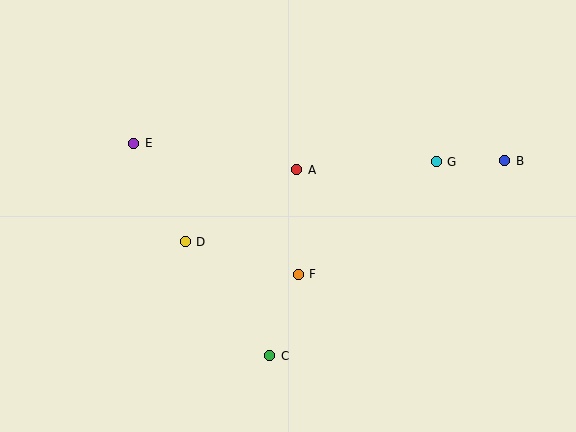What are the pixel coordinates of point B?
Point B is at (505, 161).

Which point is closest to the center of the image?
Point A at (297, 170) is closest to the center.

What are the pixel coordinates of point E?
Point E is at (134, 143).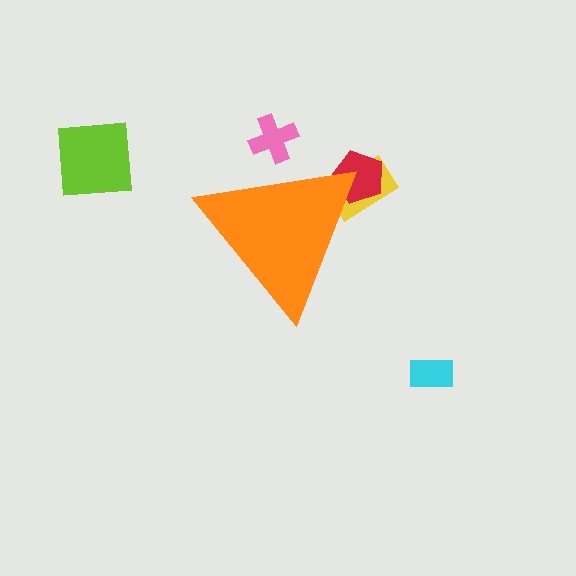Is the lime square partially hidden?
No, the lime square is fully visible.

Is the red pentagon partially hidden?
Yes, the red pentagon is partially hidden behind the orange triangle.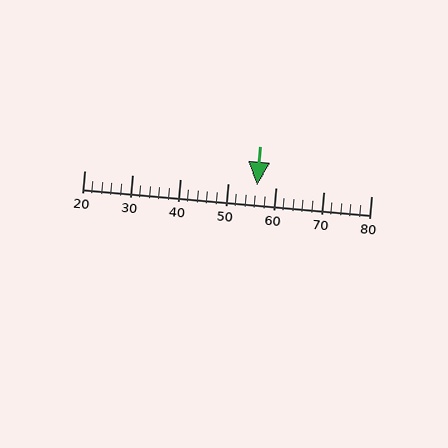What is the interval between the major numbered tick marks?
The major tick marks are spaced 10 units apart.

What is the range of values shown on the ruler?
The ruler shows values from 20 to 80.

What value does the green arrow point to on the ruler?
The green arrow points to approximately 56.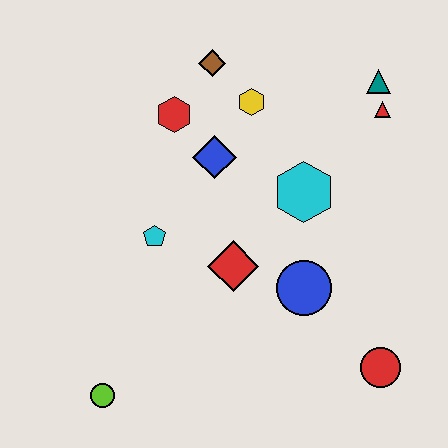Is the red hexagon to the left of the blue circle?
Yes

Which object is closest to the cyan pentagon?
The red diamond is closest to the cyan pentagon.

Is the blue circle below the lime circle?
No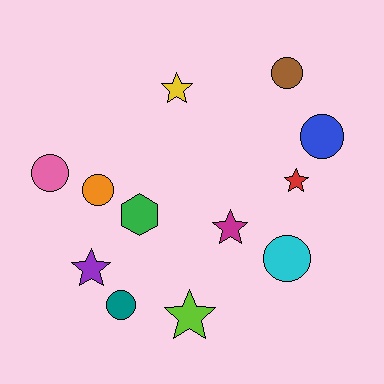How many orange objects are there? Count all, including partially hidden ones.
There is 1 orange object.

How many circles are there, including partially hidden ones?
There are 6 circles.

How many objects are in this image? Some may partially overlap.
There are 12 objects.